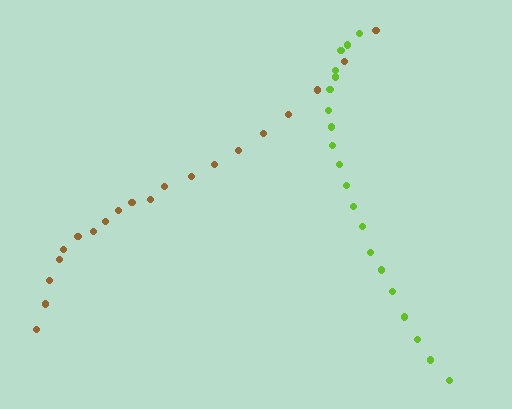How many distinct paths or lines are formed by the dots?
There are 2 distinct paths.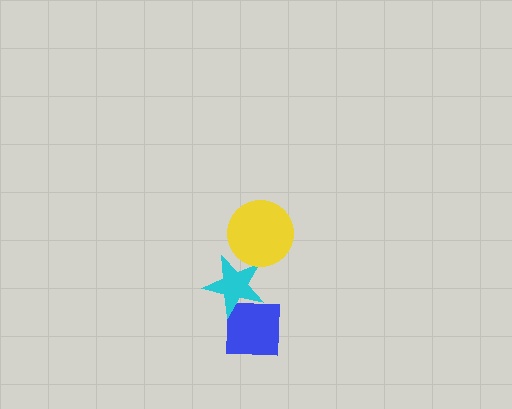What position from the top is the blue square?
The blue square is 3rd from the top.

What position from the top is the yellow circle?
The yellow circle is 1st from the top.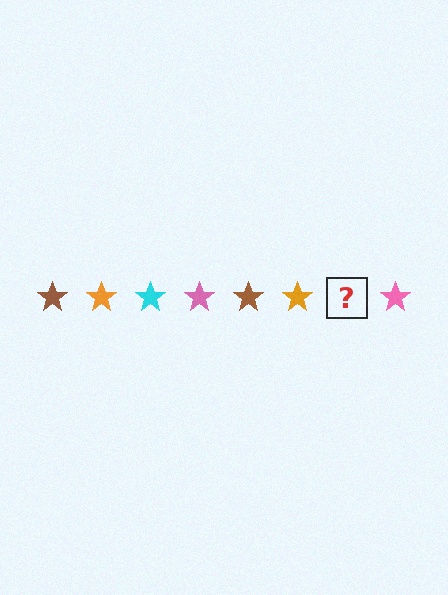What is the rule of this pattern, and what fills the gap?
The rule is that the pattern cycles through brown, orange, cyan, pink stars. The gap should be filled with a cyan star.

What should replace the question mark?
The question mark should be replaced with a cyan star.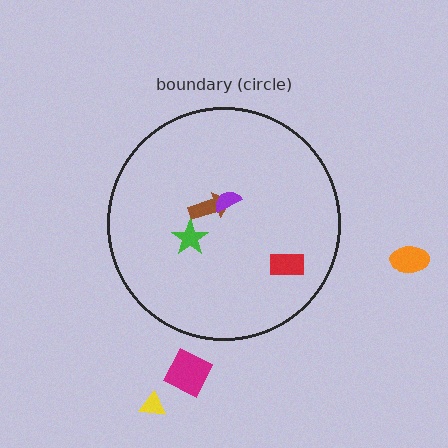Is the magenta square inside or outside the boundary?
Outside.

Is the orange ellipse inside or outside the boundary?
Outside.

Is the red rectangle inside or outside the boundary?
Inside.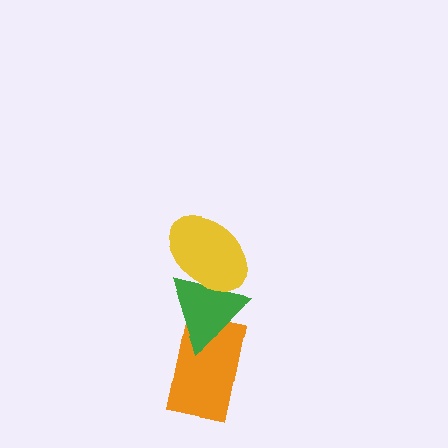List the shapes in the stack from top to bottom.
From top to bottom: the yellow ellipse, the green triangle, the orange rectangle.